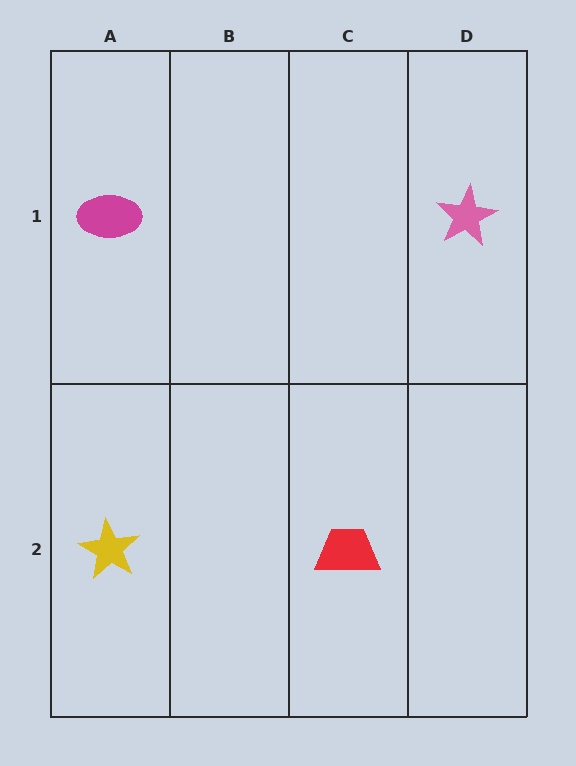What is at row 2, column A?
A yellow star.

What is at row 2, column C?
A red trapezoid.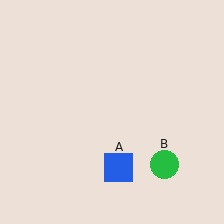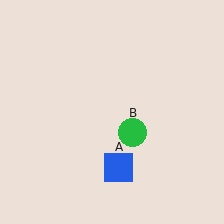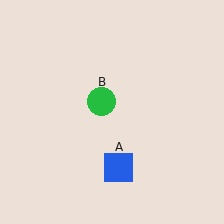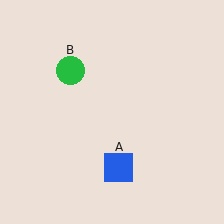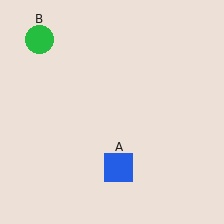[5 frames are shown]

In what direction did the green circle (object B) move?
The green circle (object B) moved up and to the left.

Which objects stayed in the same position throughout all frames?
Blue square (object A) remained stationary.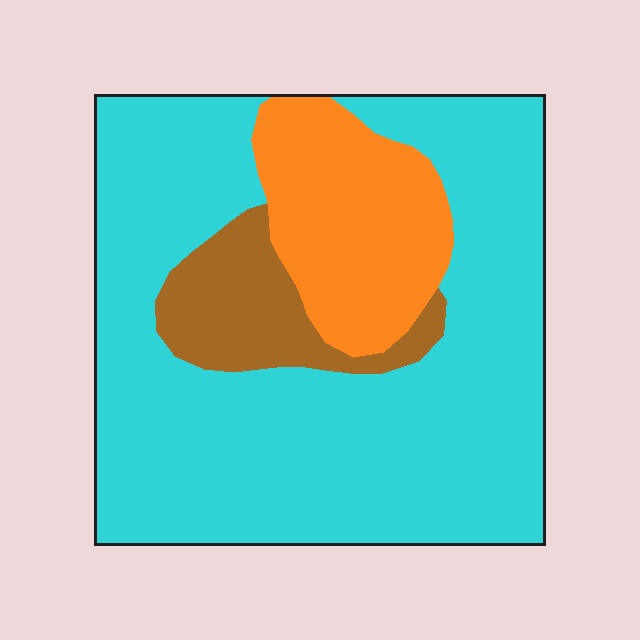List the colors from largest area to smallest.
From largest to smallest: cyan, orange, brown.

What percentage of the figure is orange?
Orange covers 18% of the figure.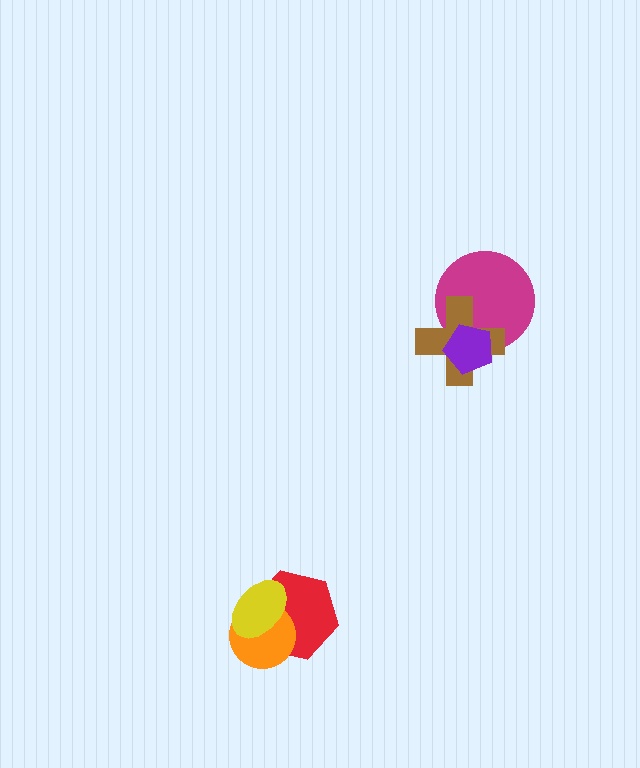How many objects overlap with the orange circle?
2 objects overlap with the orange circle.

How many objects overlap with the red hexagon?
2 objects overlap with the red hexagon.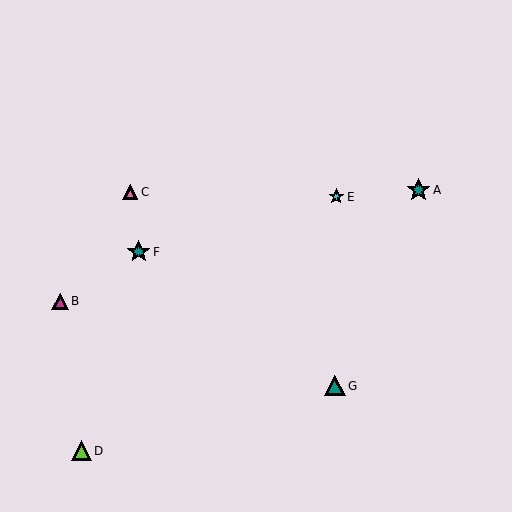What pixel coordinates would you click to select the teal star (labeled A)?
Click at (418, 190) to select the teal star A.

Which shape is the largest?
The teal star (labeled A) is the largest.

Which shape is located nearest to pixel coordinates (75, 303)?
The magenta triangle (labeled B) at (60, 301) is nearest to that location.